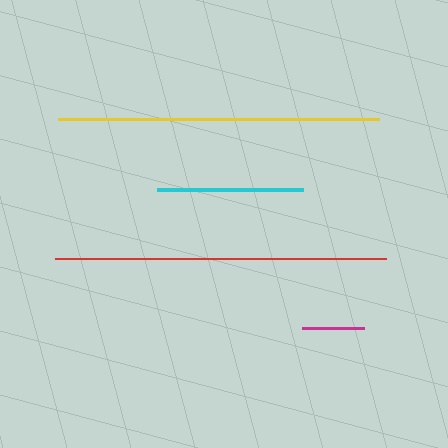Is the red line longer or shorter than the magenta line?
The red line is longer than the magenta line.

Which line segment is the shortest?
The magenta line is the shortest at approximately 62 pixels.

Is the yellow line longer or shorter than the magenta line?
The yellow line is longer than the magenta line.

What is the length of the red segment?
The red segment is approximately 332 pixels long.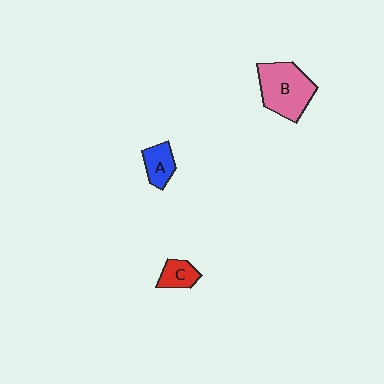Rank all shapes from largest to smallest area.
From largest to smallest: B (pink), A (blue), C (red).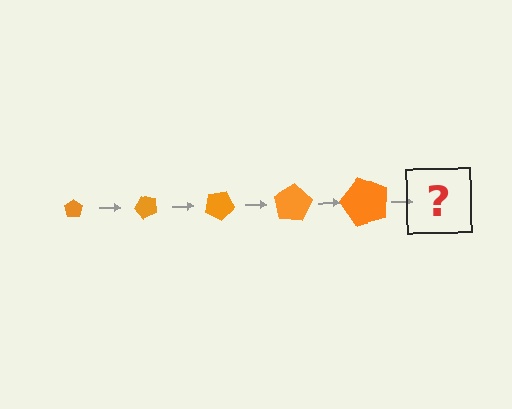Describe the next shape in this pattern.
It should be a pentagon, larger than the previous one and rotated 250 degrees from the start.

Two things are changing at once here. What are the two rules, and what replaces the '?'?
The two rules are that the pentagon grows larger each step and it rotates 50 degrees each step. The '?' should be a pentagon, larger than the previous one and rotated 250 degrees from the start.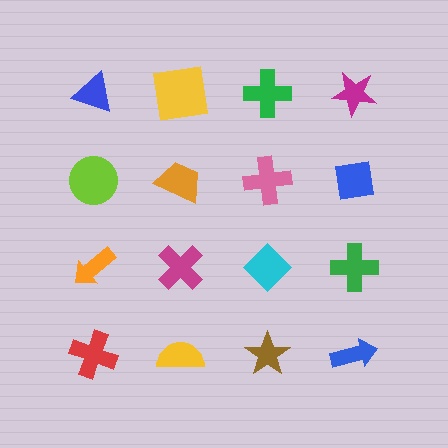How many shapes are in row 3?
4 shapes.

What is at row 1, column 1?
A blue triangle.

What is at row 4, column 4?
A blue arrow.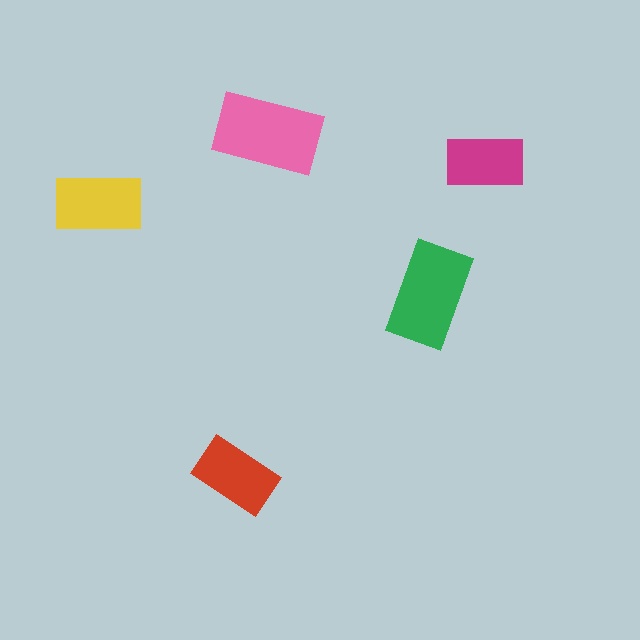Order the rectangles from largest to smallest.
the pink one, the green one, the yellow one, the red one, the magenta one.